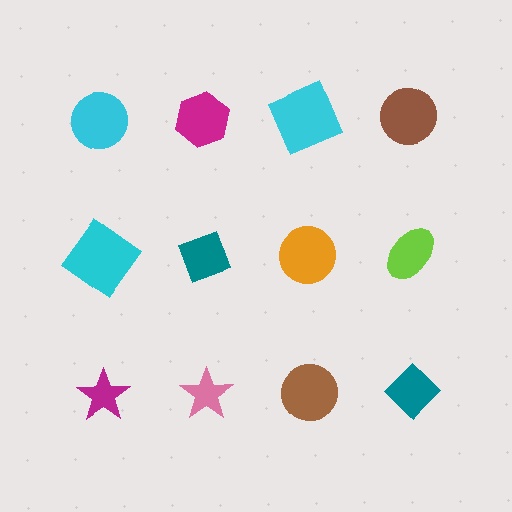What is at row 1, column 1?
A cyan circle.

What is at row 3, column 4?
A teal diamond.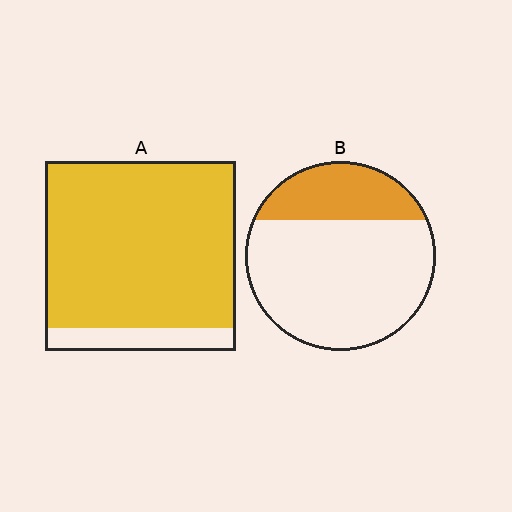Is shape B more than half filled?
No.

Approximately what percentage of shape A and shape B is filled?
A is approximately 90% and B is approximately 25%.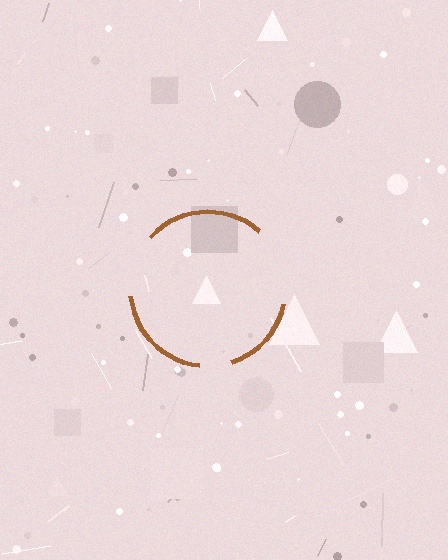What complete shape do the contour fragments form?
The contour fragments form a circle.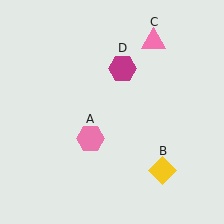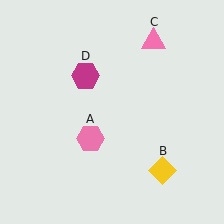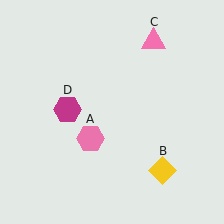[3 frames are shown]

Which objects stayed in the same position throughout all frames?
Pink hexagon (object A) and yellow diamond (object B) and pink triangle (object C) remained stationary.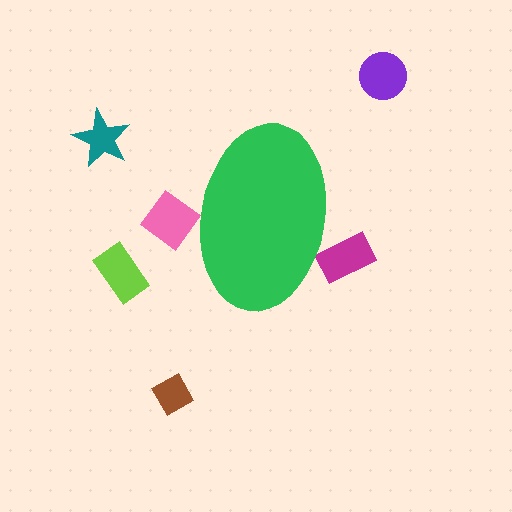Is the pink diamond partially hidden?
Yes, the pink diamond is partially hidden behind the green ellipse.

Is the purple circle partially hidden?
No, the purple circle is fully visible.